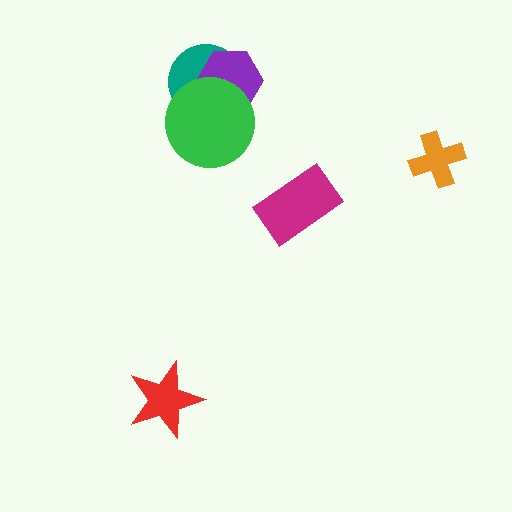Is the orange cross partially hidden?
No, no other shape covers it.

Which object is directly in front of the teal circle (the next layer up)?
The purple hexagon is directly in front of the teal circle.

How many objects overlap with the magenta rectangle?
0 objects overlap with the magenta rectangle.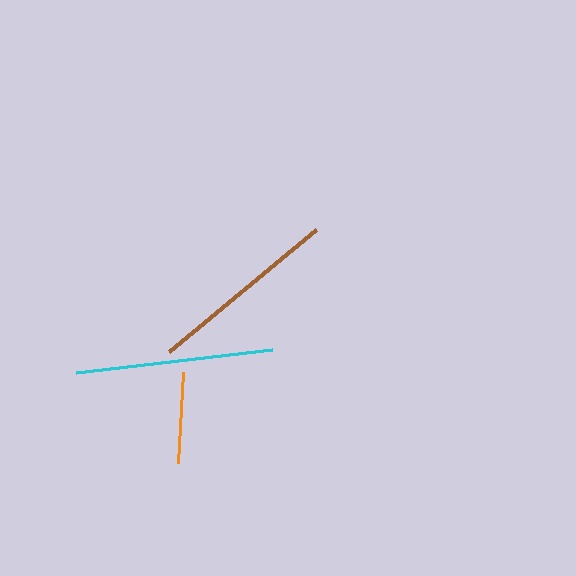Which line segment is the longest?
The cyan line is the longest at approximately 197 pixels.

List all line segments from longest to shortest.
From longest to shortest: cyan, brown, orange.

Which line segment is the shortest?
The orange line is the shortest at approximately 91 pixels.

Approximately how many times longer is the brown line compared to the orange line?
The brown line is approximately 2.1 times the length of the orange line.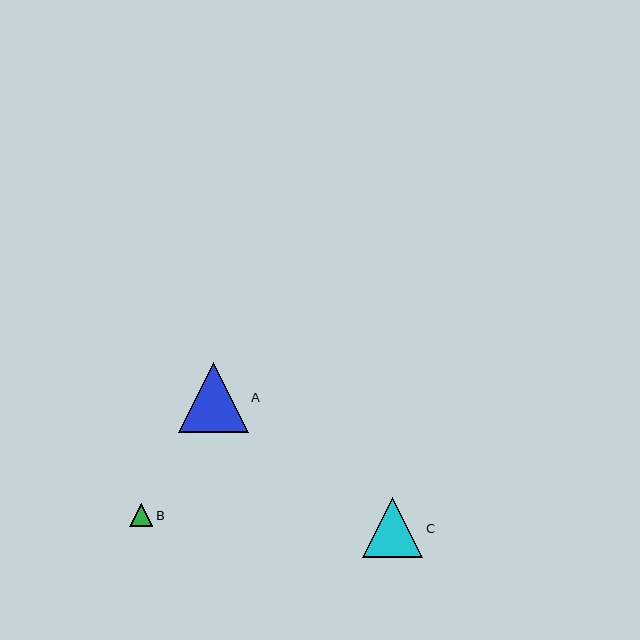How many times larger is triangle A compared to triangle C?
Triangle A is approximately 1.1 times the size of triangle C.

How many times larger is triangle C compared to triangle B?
Triangle C is approximately 2.6 times the size of triangle B.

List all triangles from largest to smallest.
From largest to smallest: A, C, B.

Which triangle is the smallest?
Triangle B is the smallest with a size of approximately 23 pixels.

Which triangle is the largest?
Triangle A is the largest with a size of approximately 69 pixels.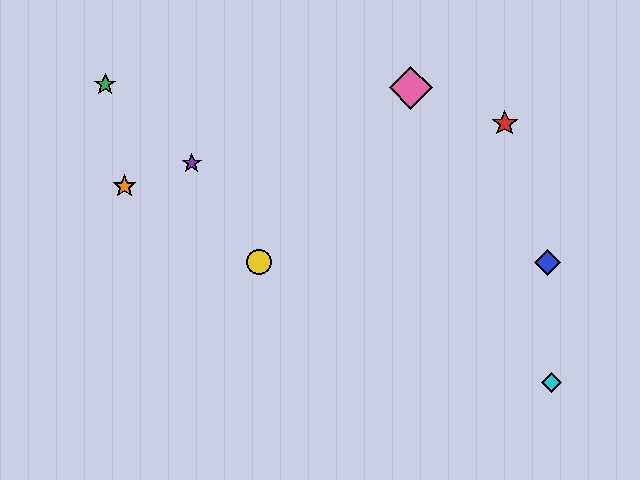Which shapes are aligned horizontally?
The blue diamond, the yellow circle are aligned horizontally.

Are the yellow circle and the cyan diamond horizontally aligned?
No, the yellow circle is at y≈262 and the cyan diamond is at y≈382.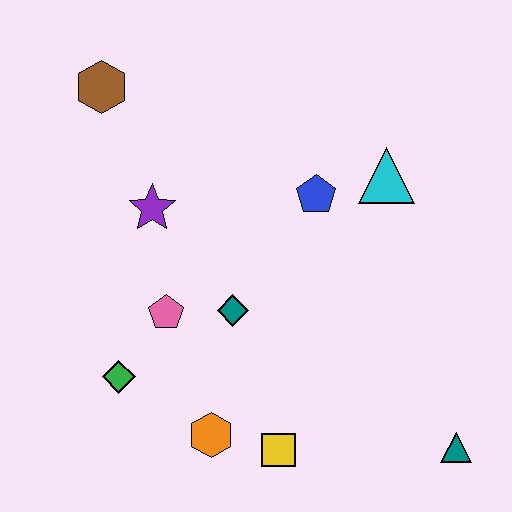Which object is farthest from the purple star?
The teal triangle is farthest from the purple star.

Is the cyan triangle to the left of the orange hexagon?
No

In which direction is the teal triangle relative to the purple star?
The teal triangle is to the right of the purple star.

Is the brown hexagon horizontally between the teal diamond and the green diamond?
No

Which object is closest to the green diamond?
The pink pentagon is closest to the green diamond.